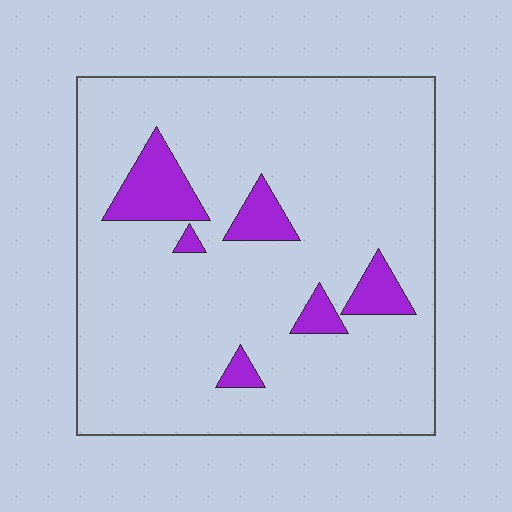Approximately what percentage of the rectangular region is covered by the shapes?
Approximately 10%.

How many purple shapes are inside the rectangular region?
6.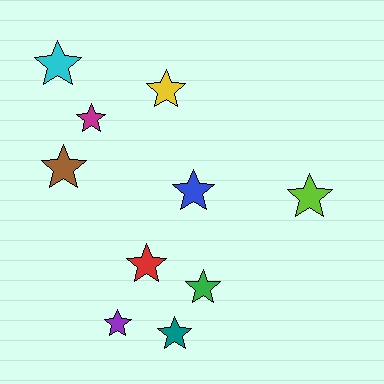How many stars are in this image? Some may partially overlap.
There are 10 stars.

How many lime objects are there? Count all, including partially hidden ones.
There is 1 lime object.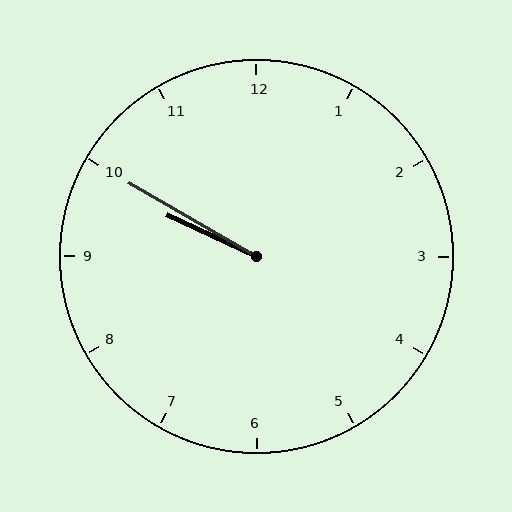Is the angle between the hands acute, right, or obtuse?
It is acute.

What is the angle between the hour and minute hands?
Approximately 5 degrees.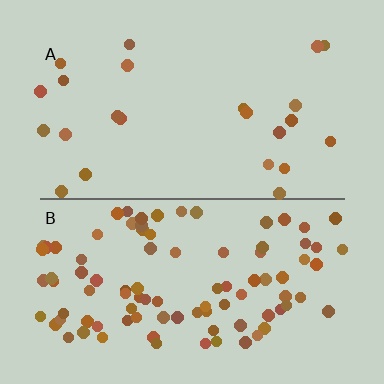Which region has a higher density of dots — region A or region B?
B (the bottom).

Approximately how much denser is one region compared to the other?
Approximately 4.1× — region B over region A.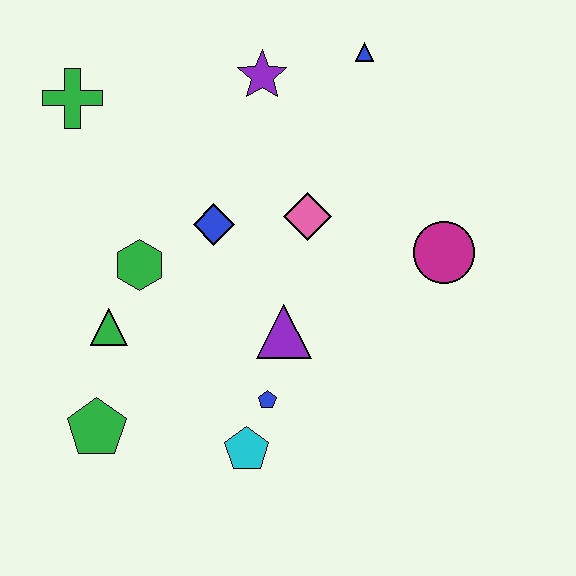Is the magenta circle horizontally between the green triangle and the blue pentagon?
No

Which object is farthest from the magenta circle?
The green cross is farthest from the magenta circle.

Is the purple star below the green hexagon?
No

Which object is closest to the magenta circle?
The pink diamond is closest to the magenta circle.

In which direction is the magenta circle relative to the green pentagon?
The magenta circle is to the right of the green pentagon.